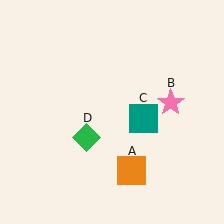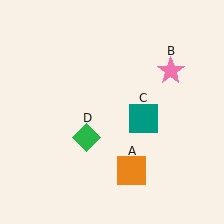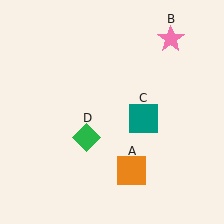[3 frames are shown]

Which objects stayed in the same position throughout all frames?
Orange square (object A) and teal square (object C) and green diamond (object D) remained stationary.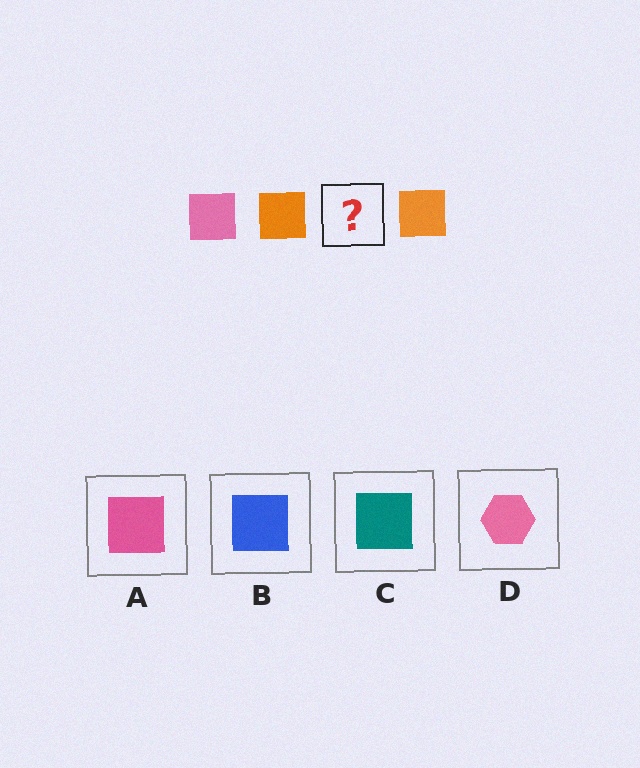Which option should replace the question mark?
Option A.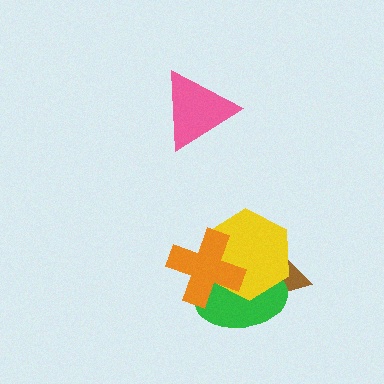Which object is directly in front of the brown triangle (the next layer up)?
The green ellipse is directly in front of the brown triangle.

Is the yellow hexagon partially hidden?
Yes, it is partially covered by another shape.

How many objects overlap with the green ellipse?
3 objects overlap with the green ellipse.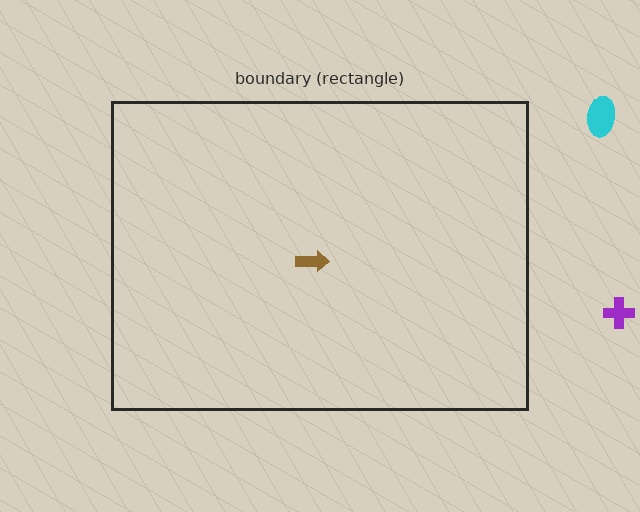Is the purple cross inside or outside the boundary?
Outside.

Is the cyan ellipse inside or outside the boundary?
Outside.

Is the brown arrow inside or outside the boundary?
Inside.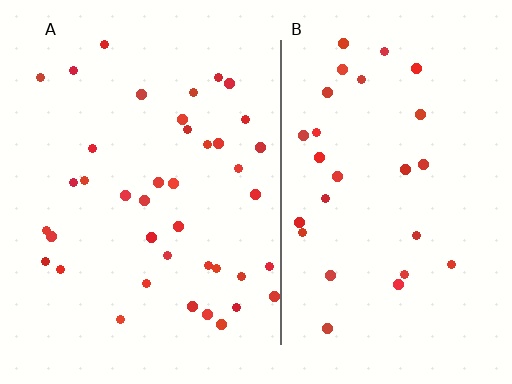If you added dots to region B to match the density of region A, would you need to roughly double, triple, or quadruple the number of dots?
Approximately double.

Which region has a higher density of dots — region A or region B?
A (the left).